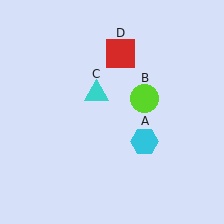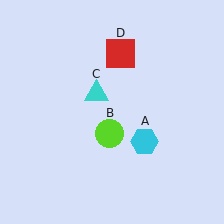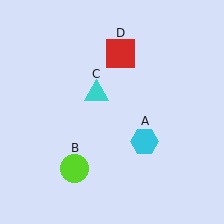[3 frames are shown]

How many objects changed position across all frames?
1 object changed position: lime circle (object B).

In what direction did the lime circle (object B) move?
The lime circle (object B) moved down and to the left.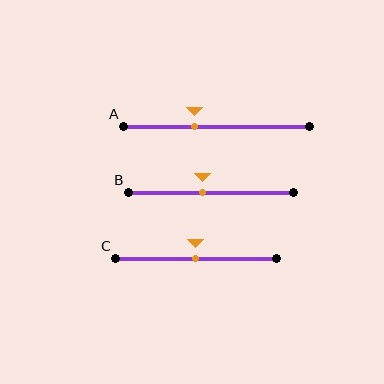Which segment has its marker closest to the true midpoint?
Segment C has its marker closest to the true midpoint.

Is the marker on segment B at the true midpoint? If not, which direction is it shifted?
No, the marker on segment B is shifted to the left by about 5% of the segment length.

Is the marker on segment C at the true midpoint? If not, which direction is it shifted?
Yes, the marker on segment C is at the true midpoint.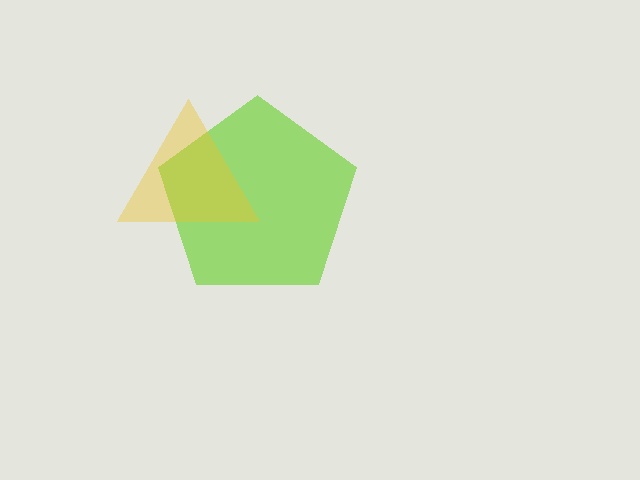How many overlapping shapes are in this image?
There are 2 overlapping shapes in the image.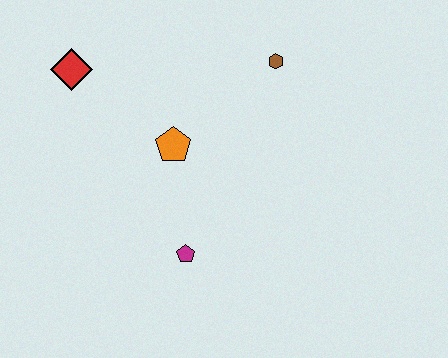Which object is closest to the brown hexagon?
The orange pentagon is closest to the brown hexagon.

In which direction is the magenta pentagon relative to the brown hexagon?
The magenta pentagon is below the brown hexagon.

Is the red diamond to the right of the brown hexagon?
No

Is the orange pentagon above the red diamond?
No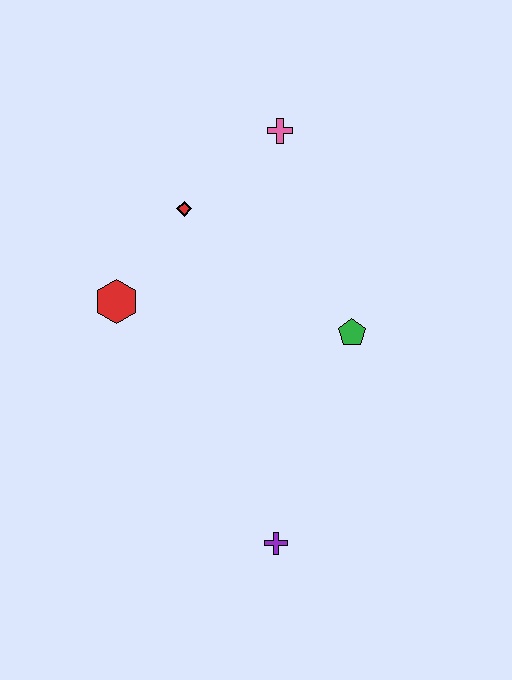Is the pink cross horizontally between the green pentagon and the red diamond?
Yes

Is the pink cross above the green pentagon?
Yes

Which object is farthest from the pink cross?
The purple cross is farthest from the pink cross.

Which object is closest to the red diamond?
The red hexagon is closest to the red diamond.